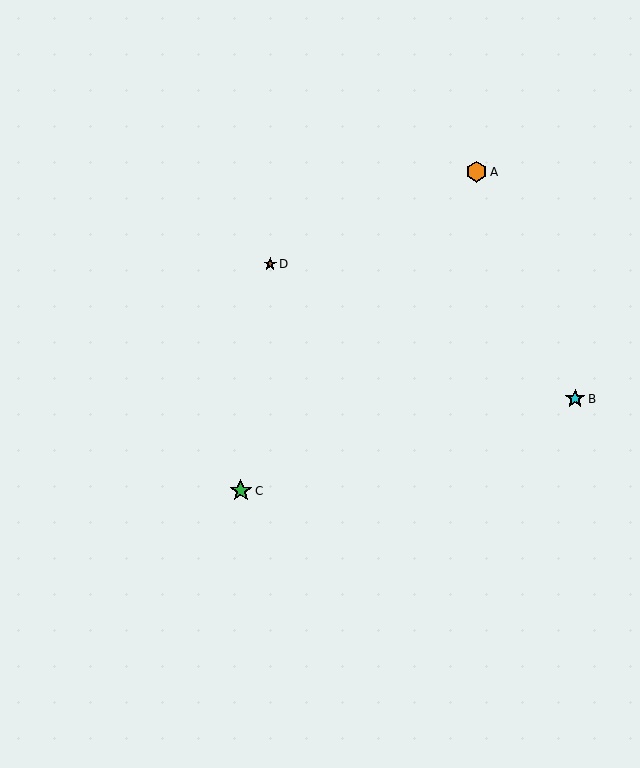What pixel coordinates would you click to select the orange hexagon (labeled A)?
Click at (477, 172) to select the orange hexagon A.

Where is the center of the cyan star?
The center of the cyan star is at (575, 399).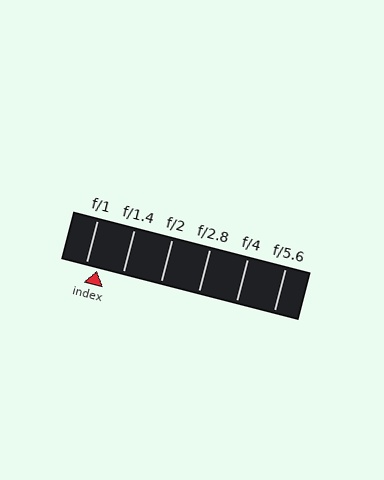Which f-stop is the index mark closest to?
The index mark is closest to f/1.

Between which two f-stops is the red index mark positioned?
The index mark is between f/1 and f/1.4.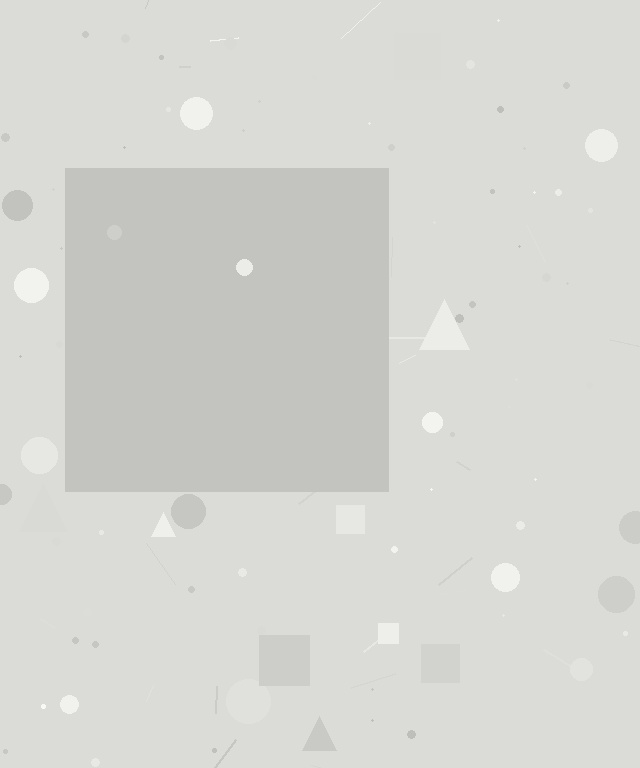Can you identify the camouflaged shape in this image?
The camouflaged shape is a square.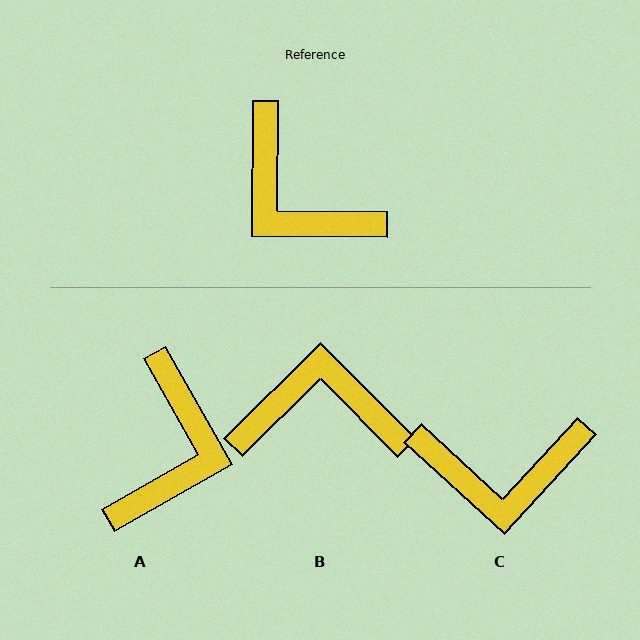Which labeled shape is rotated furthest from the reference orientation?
B, about 135 degrees away.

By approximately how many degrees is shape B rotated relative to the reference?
Approximately 135 degrees clockwise.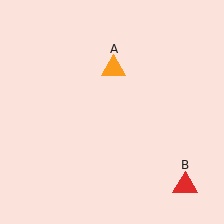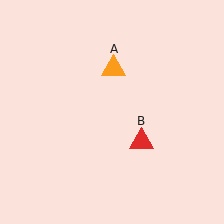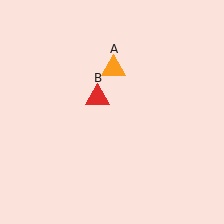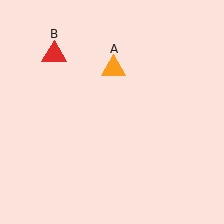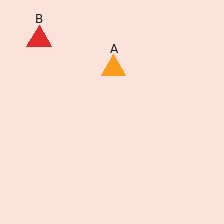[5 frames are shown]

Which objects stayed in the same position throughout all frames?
Orange triangle (object A) remained stationary.